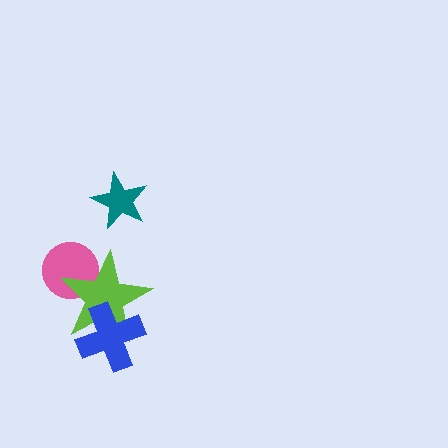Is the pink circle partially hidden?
Yes, it is partially covered by another shape.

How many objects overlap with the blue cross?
1 object overlaps with the blue cross.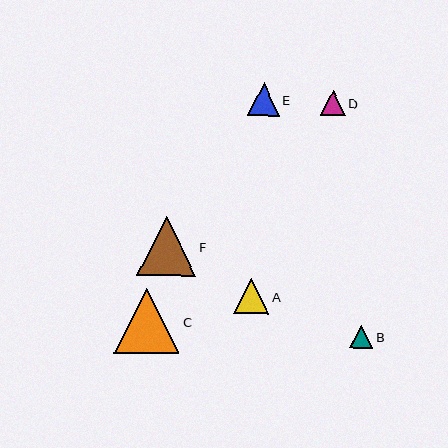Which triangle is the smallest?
Triangle B is the smallest with a size of approximately 24 pixels.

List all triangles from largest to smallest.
From largest to smallest: C, F, A, E, D, B.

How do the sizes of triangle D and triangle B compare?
Triangle D and triangle B are approximately the same size.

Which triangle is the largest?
Triangle C is the largest with a size of approximately 65 pixels.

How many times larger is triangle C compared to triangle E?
Triangle C is approximately 2.0 times the size of triangle E.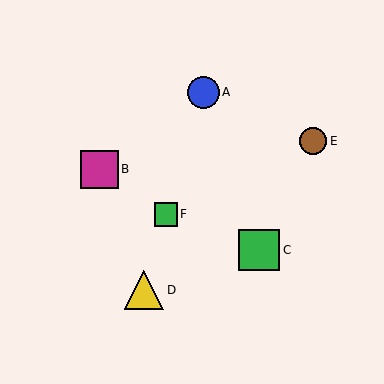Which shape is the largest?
The green square (labeled C) is the largest.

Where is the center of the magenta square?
The center of the magenta square is at (99, 169).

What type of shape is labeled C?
Shape C is a green square.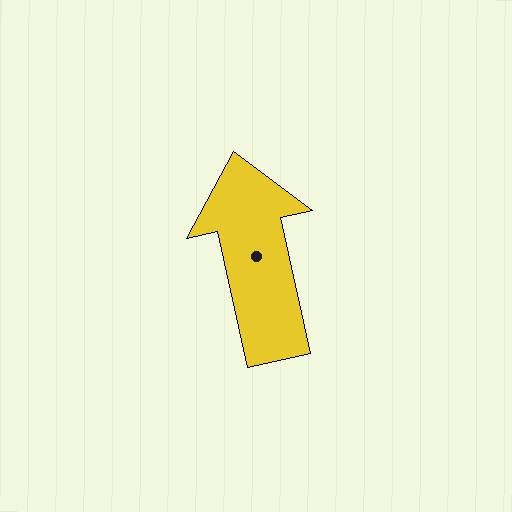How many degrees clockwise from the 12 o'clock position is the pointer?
Approximately 348 degrees.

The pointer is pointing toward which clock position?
Roughly 12 o'clock.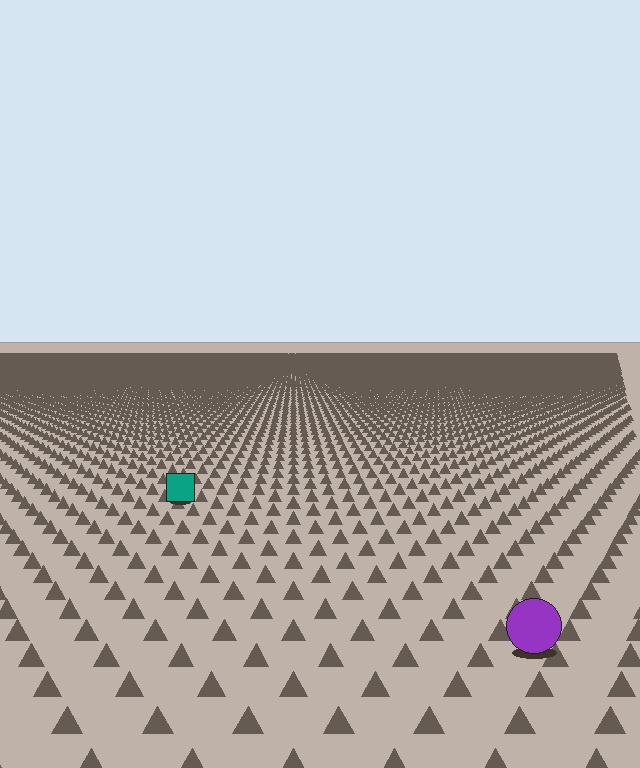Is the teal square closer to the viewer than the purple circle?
No. The purple circle is closer — you can tell from the texture gradient: the ground texture is coarser near it.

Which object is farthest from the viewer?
The teal square is farthest from the viewer. It appears smaller and the ground texture around it is denser.